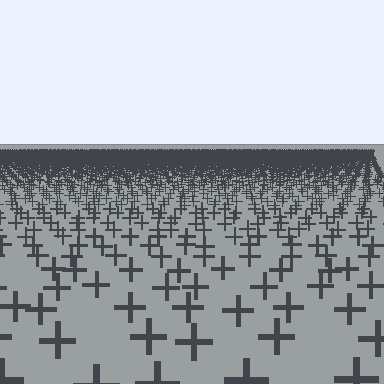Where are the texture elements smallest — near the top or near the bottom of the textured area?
Near the top.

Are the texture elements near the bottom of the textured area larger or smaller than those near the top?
Larger. Near the bottom, elements are closer to the viewer and appear at a bigger on-screen size.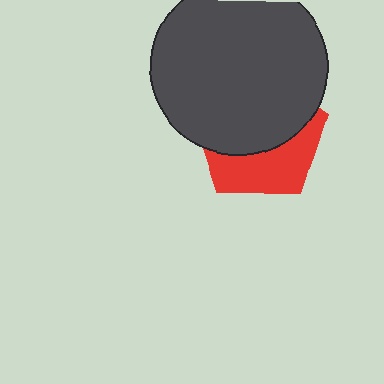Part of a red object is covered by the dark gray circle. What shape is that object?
It is a pentagon.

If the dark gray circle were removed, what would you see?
You would see the complete red pentagon.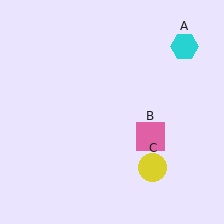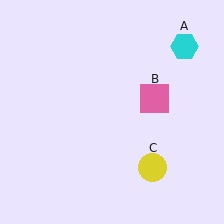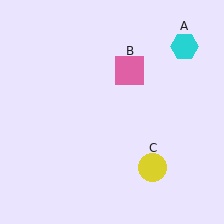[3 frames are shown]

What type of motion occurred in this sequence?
The pink square (object B) rotated counterclockwise around the center of the scene.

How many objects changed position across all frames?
1 object changed position: pink square (object B).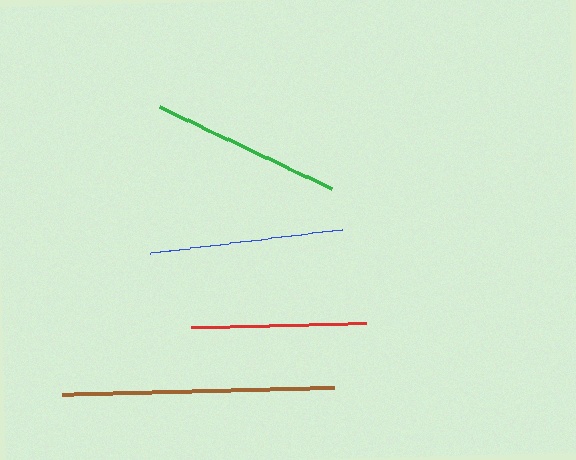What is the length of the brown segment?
The brown segment is approximately 272 pixels long.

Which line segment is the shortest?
The red line is the shortest at approximately 175 pixels.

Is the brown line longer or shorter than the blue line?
The brown line is longer than the blue line.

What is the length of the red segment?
The red segment is approximately 175 pixels long.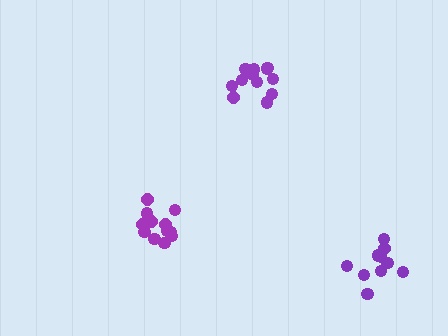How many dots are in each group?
Group 1: 10 dots, Group 2: 13 dots, Group 3: 13 dots (36 total).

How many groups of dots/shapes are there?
There are 3 groups.